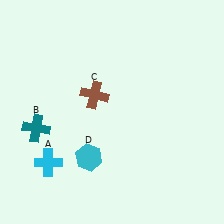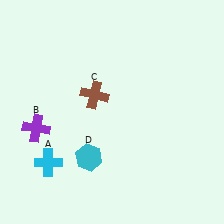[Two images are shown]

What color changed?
The cross (B) changed from teal in Image 1 to purple in Image 2.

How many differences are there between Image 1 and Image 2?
There is 1 difference between the two images.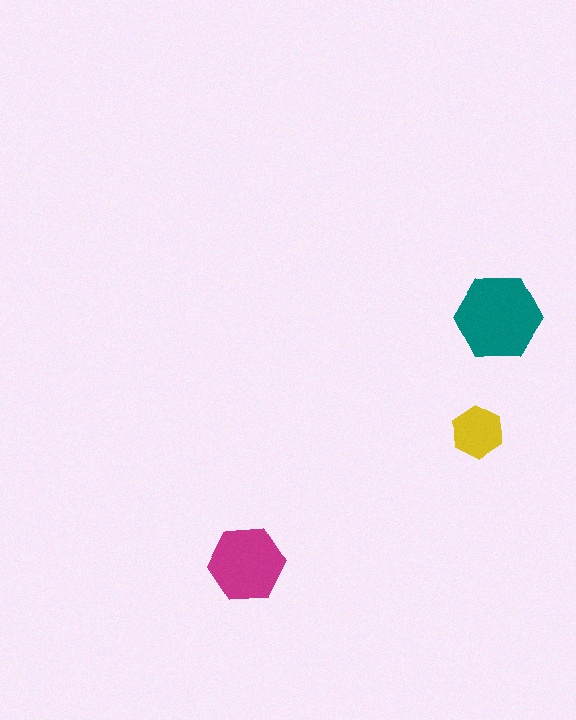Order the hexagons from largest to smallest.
the teal one, the magenta one, the yellow one.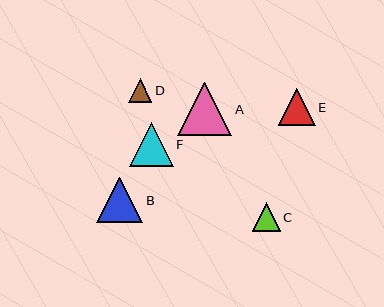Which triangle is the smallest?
Triangle D is the smallest with a size of approximately 23 pixels.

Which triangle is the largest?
Triangle A is the largest with a size of approximately 54 pixels.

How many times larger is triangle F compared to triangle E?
Triangle F is approximately 1.2 times the size of triangle E.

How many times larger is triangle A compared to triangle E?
Triangle A is approximately 1.5 times the size of triangle E.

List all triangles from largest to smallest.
From largest to smallest: A, B, F, E, C, D.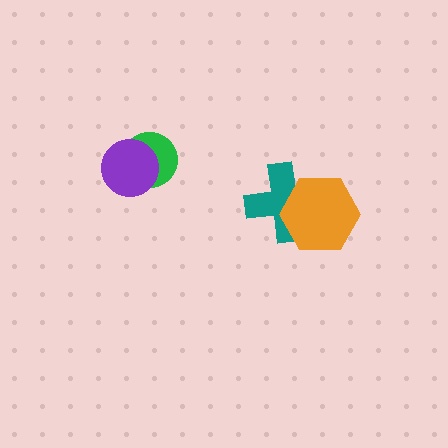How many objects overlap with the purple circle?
1 object overlaps with the purple circle.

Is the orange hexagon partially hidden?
No, no other shape covers it.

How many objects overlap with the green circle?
1 object overlaps with the green circle.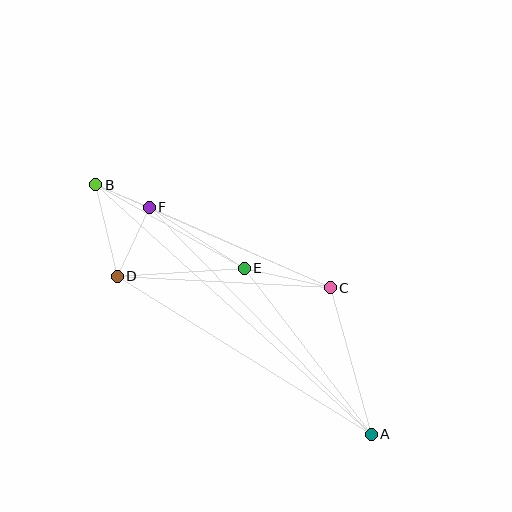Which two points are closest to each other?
Points B and F are closest to each other.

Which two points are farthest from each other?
Points A and B are farthest from each other.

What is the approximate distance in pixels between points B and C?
The distance between B and C is approximately 256 pixels.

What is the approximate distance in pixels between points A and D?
The distance between A and D is approximately 299 pixels.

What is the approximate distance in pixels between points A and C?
The distance between A and C is approximately 152 pixels.